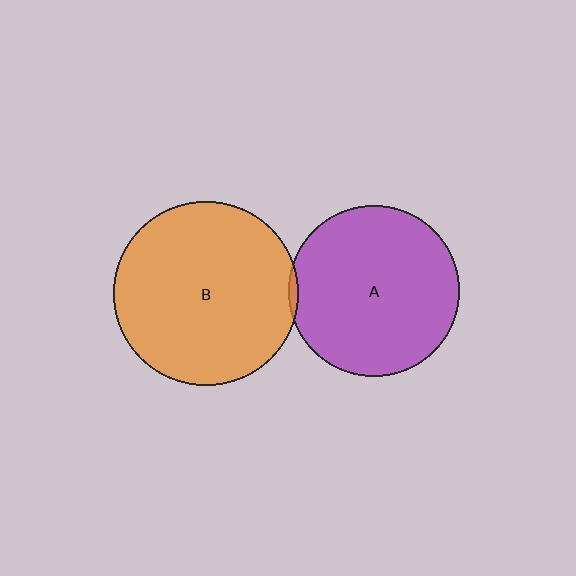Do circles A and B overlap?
Yes.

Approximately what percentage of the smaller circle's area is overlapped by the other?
Approximately 5%.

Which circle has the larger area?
Circle B (orange).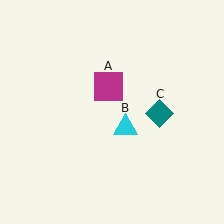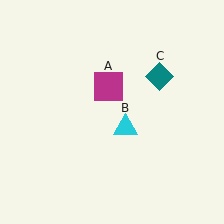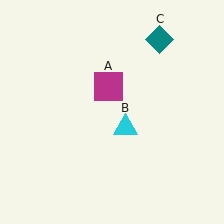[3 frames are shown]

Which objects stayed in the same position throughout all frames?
Magenta square (object A) and cyan triangle (object B) remained stationary.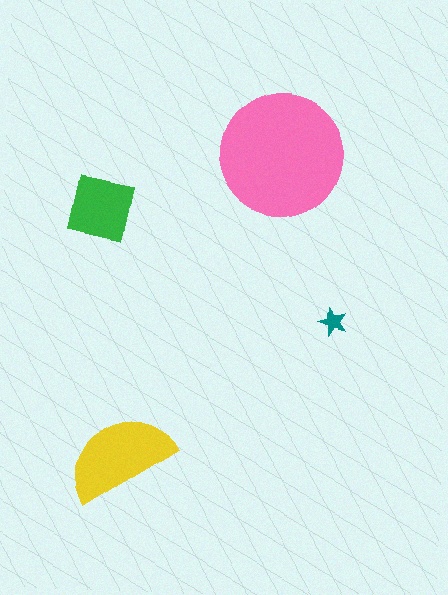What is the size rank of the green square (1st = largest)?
3rd.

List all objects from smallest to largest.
The teal star, the green square, the yellow semicircle, the pink circle.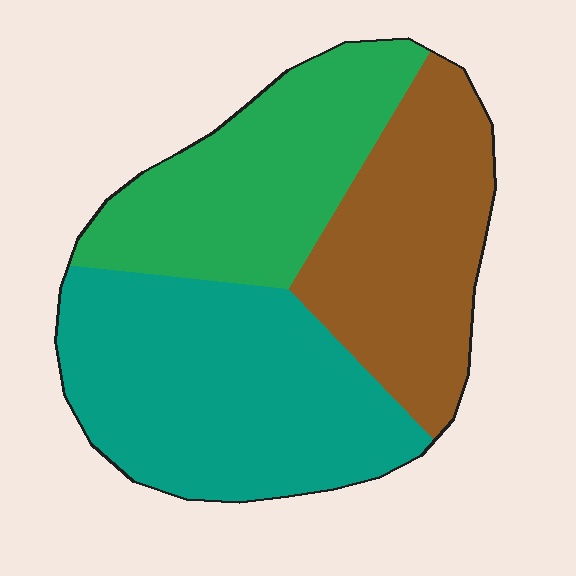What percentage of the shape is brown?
Brown covers roughly 30% of the shape.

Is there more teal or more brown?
Teal.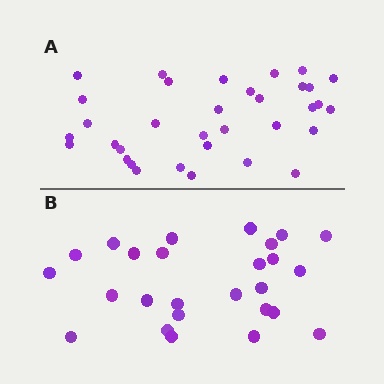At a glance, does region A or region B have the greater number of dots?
Region A (the top region) has more dots.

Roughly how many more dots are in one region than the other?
Region A has roughly 8 or so more dots than region B.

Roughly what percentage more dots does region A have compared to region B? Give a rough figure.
About 30% more.